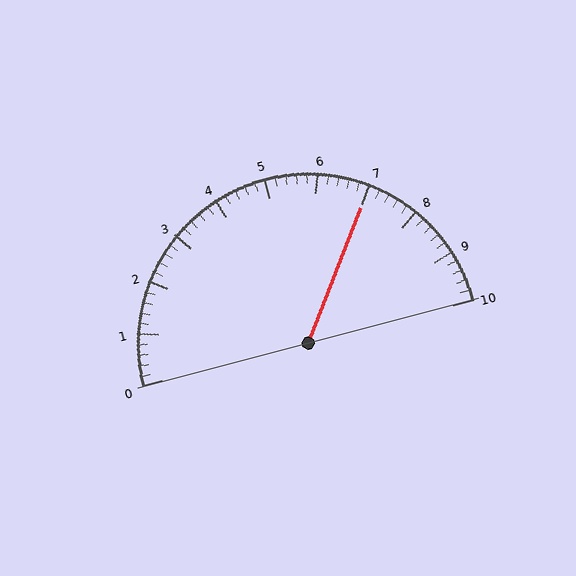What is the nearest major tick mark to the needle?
The nearest major tick mark is 7.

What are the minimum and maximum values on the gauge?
The gauge ranges from 0 to 10.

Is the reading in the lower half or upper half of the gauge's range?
The reading is in the upper half of the range (0 to 10).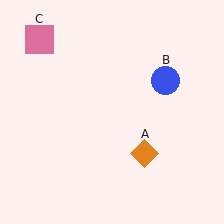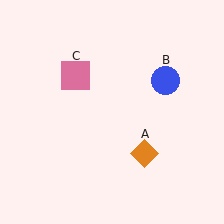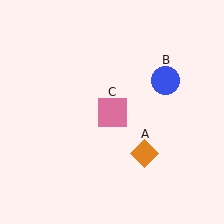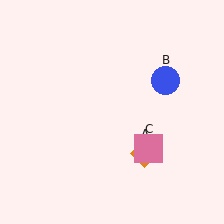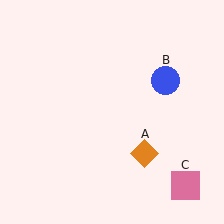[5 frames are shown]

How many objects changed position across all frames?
1 object changed position: pink square (object C).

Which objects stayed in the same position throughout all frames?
Orange diamond (object A) and blue circle (object B) remained stationary.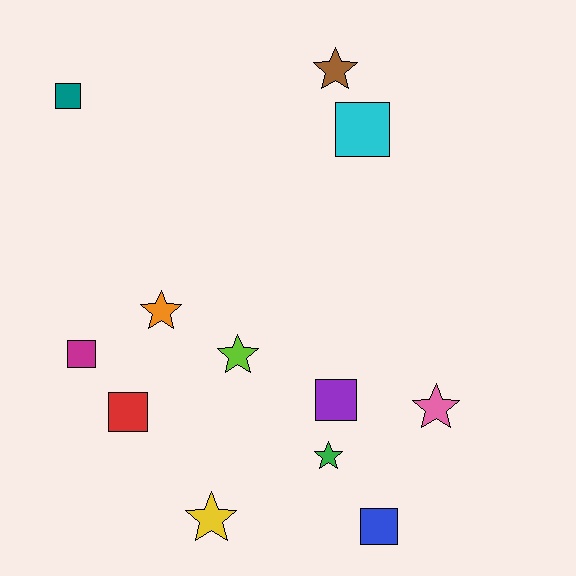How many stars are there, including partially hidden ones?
There are 6 stars.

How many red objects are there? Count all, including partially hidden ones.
There is 1 red object.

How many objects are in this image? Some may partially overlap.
There are 12 objects.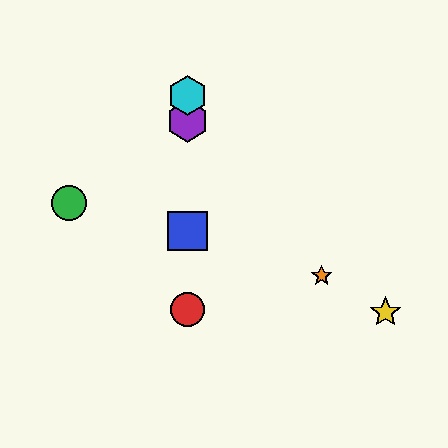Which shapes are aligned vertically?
The red circle, the blue square, the purple hexagon, the cyan hexagon are aligned vertically.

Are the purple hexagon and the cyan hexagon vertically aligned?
Yes, both are at x≈187.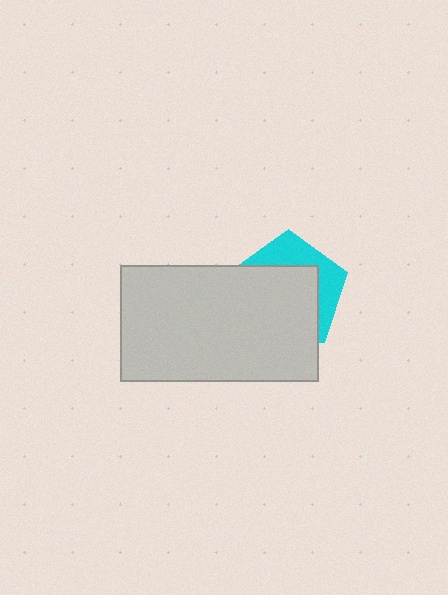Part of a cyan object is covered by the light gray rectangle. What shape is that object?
It is a pentagon.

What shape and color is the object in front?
The object in front is a light gray rectangle.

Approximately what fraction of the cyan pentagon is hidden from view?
Roughly 66% of the cyan pentagon is hidden behind the light gray rectangle.